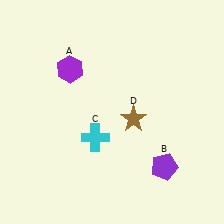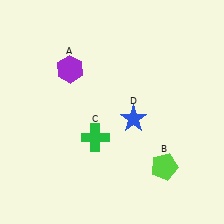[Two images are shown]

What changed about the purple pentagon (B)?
In Image 1, B is purple. In Image 2, it changed to lime.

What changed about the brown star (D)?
In Image 1, D is brown. In Image 2, it changed to blue.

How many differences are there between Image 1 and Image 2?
There are 3 differences between the two images.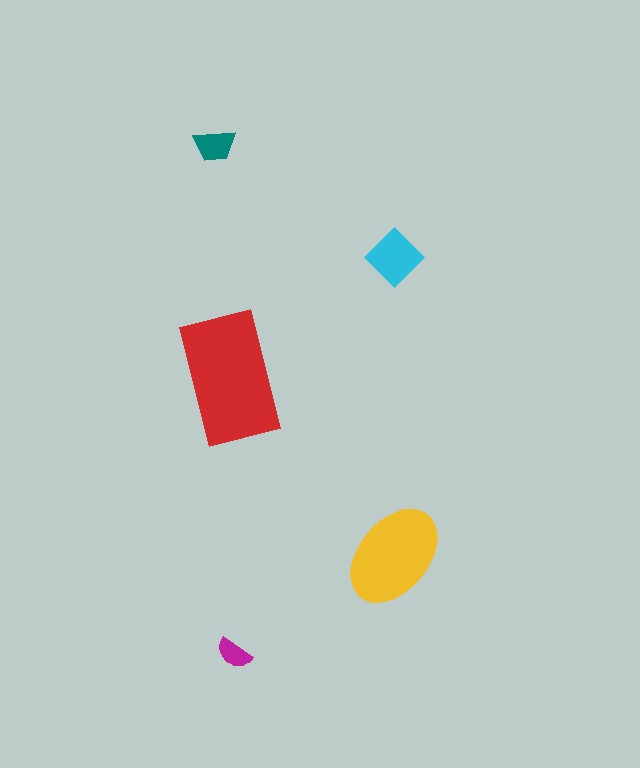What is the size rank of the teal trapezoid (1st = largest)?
4th.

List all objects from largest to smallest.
The red rectangle, the yellow ellipse, the cyan diamond, the teal trapezoid, the magenta semicircle.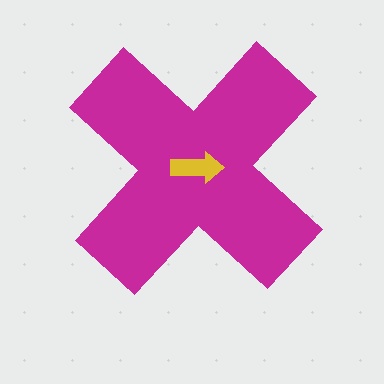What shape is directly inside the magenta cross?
The yellow arrow.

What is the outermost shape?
The magenta cross.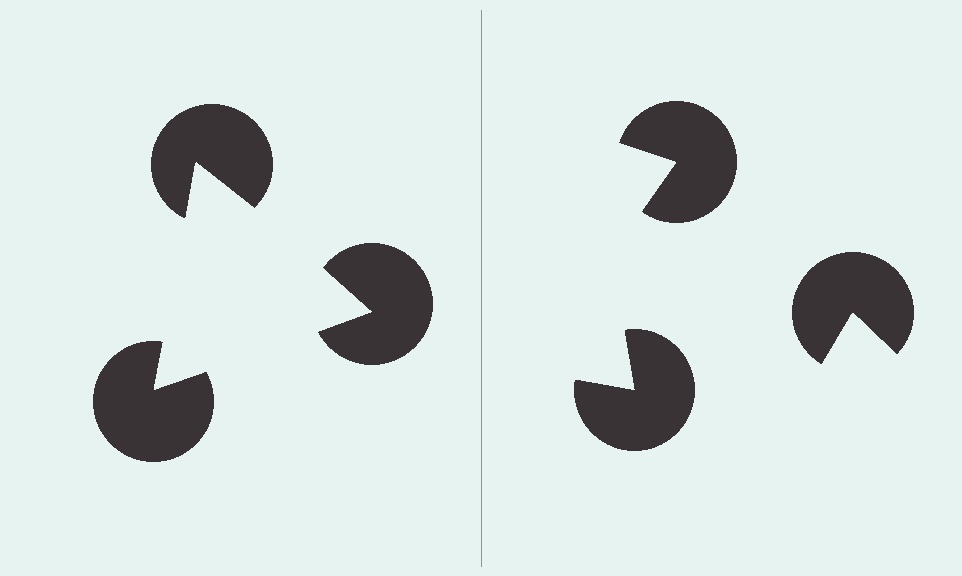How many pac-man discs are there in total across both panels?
6 — 3 on each side.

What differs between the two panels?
The pac-man discs are positioned identically on both sides; only the wedge orientations differ. On the left they align to a triangle; on the right they are misaligned.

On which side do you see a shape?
An illusory triangle appears on the left side. On the right side the wedge cuts are rotated, so no coherent shape forms.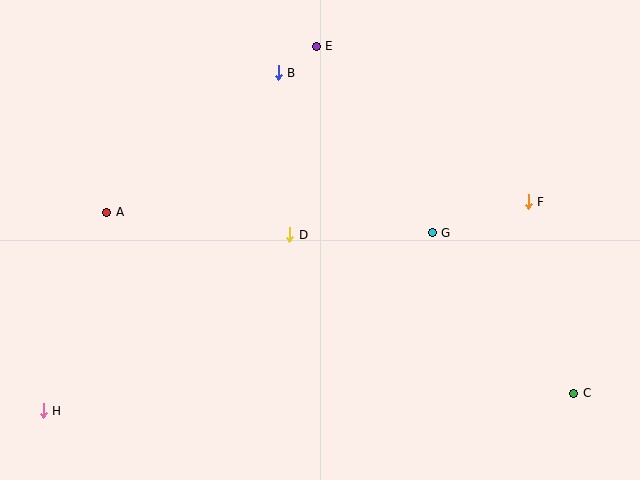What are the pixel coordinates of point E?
Point E is at (316, 46).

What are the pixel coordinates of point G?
Point G is at (432, 233).